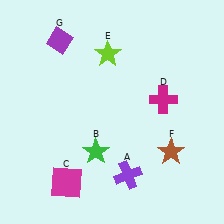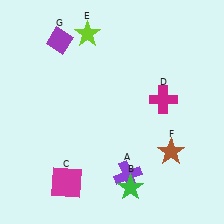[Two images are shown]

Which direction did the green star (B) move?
The green star (B) moved down.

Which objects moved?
The objects that moved are: the green star (B), the lime star (E).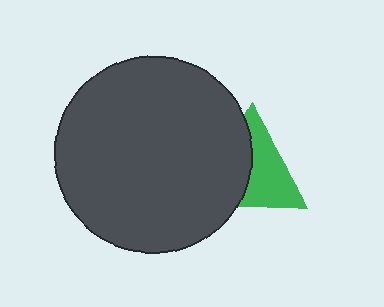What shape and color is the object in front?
The object in front is a dark gray circle.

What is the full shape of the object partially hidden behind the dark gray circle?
The partially hidden object is a green triangle.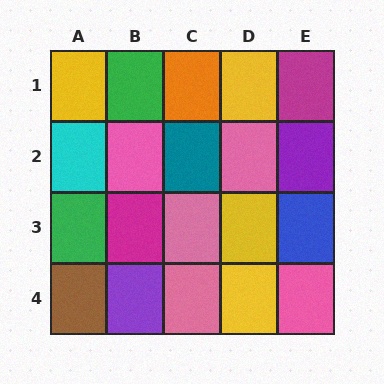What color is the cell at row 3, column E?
Blue.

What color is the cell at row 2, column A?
Cyan.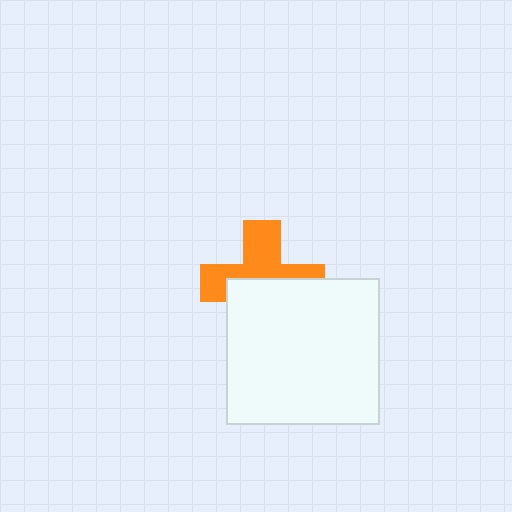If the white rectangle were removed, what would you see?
You would see the complete orange cross.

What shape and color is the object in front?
The object in front is a white rectangle.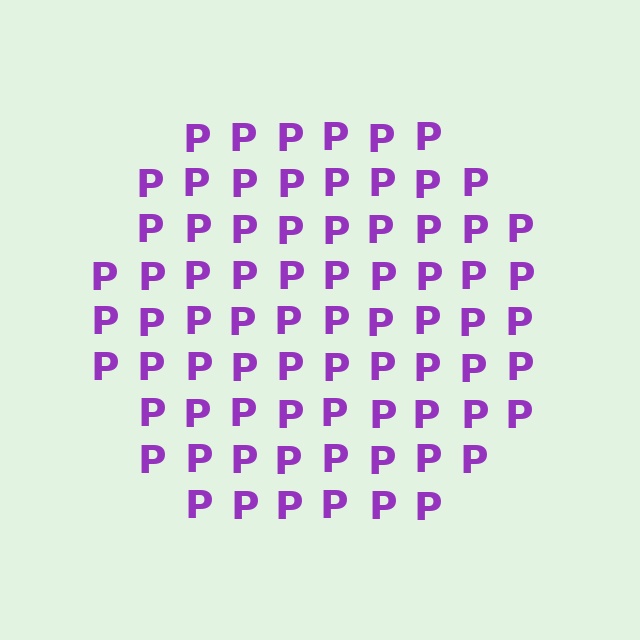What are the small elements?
The small elements are letter P's.